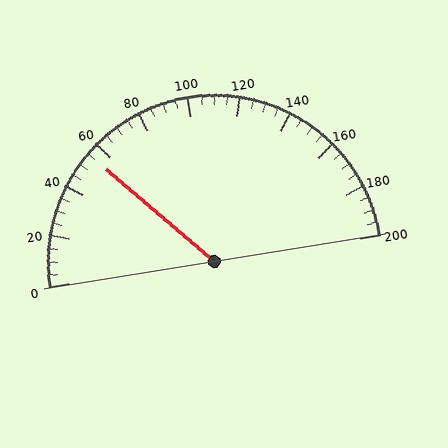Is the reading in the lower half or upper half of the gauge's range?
The reading is in the lower half of the range (0 to 200).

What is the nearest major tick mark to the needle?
The nearest major tick mark is 60.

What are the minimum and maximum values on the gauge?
The gauge ranges from 0 to 200.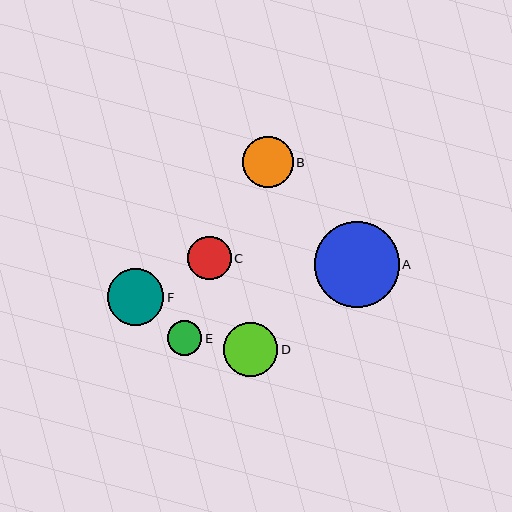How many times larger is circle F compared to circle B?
Circle F is approximately 1.1 times the size of circle B.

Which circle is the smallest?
Circle E is the smallest with a size of approximately 34 pixels.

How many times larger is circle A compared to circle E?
Circle A is approximately 2.5 times the size of circle E.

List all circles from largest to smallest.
From largest to smallest: A, F, D, B, C, E.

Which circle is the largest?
Circle A is the largest with a size of approximately 85 pixels.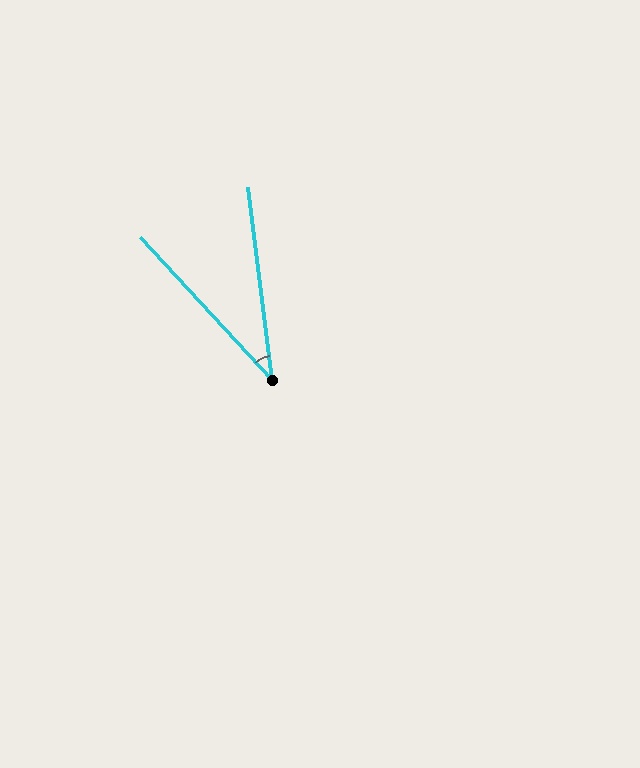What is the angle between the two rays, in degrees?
Approximately 36 degrees.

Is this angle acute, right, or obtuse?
It is acute.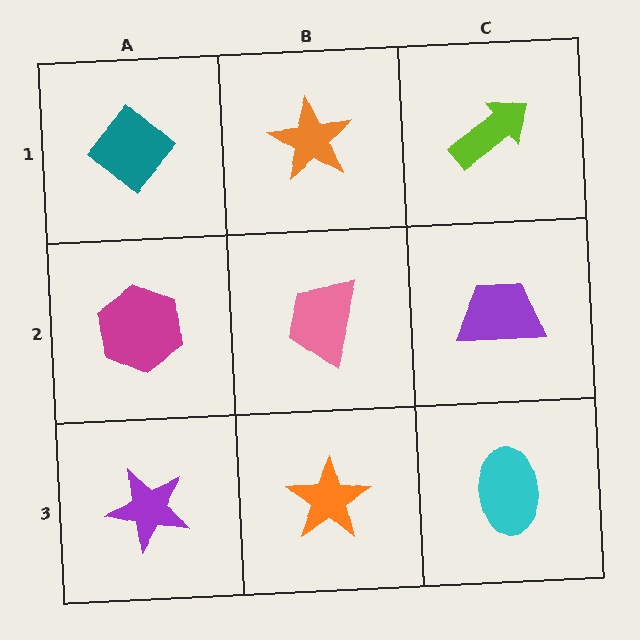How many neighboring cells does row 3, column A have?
2.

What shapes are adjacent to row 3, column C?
A purple trapezoid (row 2, column C), an orange star (row 3, column B).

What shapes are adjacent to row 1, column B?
A pink trapezoid (row 2, column B), a teal diamond (row 1, column A), a lime arrow (row 1, column C).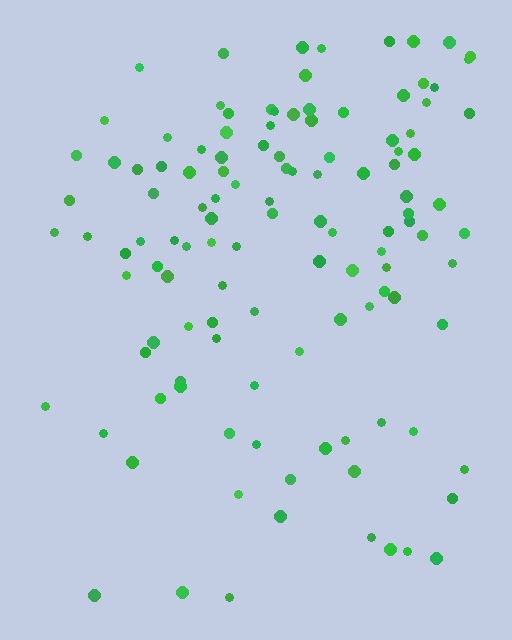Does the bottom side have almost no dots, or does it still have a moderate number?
Still a moderate number, just noticeably fewer than the top.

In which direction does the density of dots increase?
From bottom to top, with the top side densest.